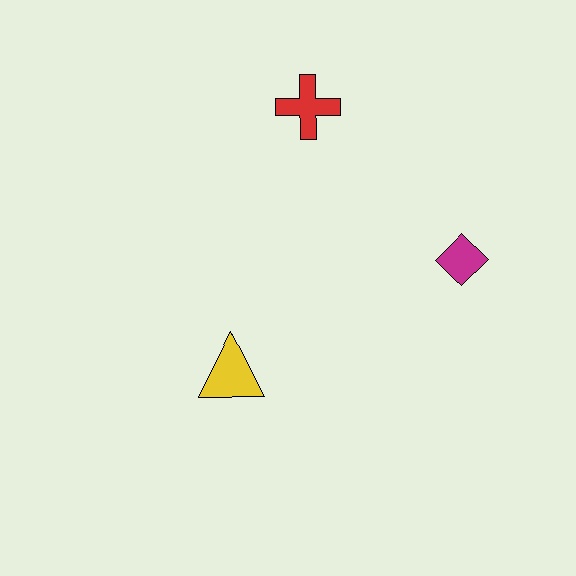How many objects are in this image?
There are 3 objects.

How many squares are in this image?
There are no squares.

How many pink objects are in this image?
There are no pink objects.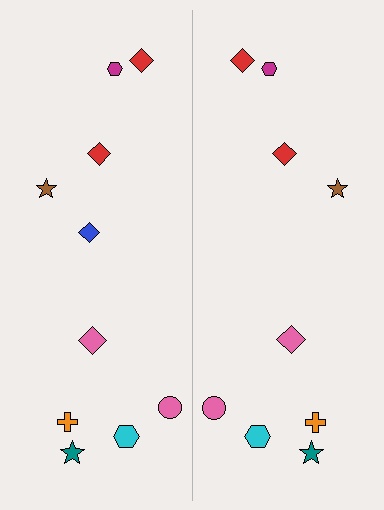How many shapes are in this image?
There are 19 shapes in this image.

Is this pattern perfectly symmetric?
No, the pattern is not perfectly symmetric. A blue diamond is missing from the right side.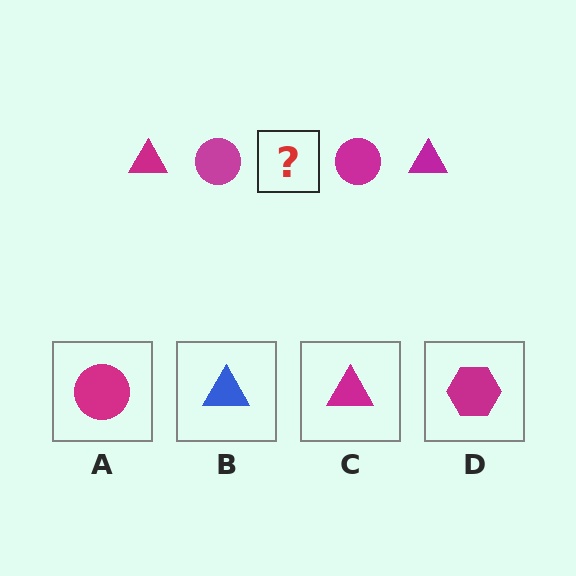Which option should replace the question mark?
Option C.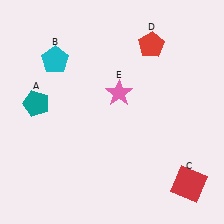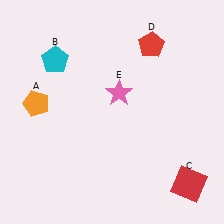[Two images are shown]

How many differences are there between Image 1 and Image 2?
There is 1 difference between the two images.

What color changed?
The pentagon (A) changed from teal in Image 1 to orange in Image 2.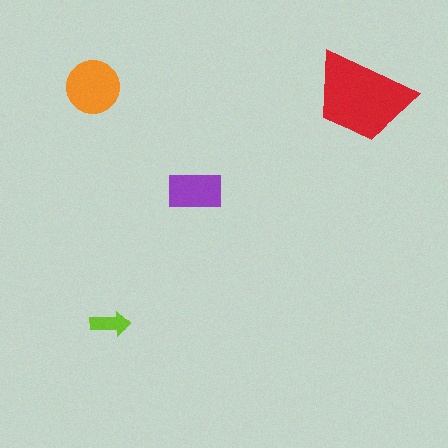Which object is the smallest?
The lime arrow.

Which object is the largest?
The red trapezoid.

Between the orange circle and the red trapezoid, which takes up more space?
The red trapezoid.